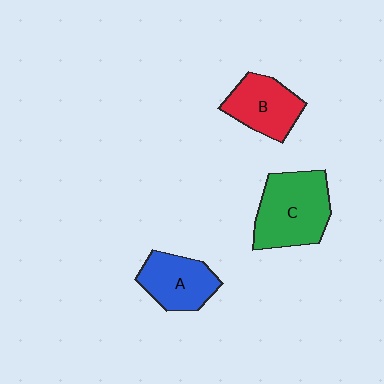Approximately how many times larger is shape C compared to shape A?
Approximately 1.4 times.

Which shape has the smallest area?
Shape A (blue).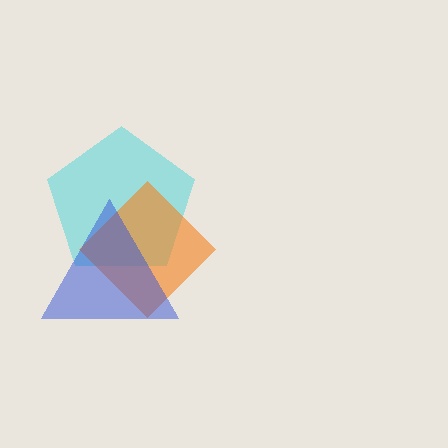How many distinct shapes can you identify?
There are 3 distinct shapes: a cyan pentagon, an orange diamond, a blue triangle.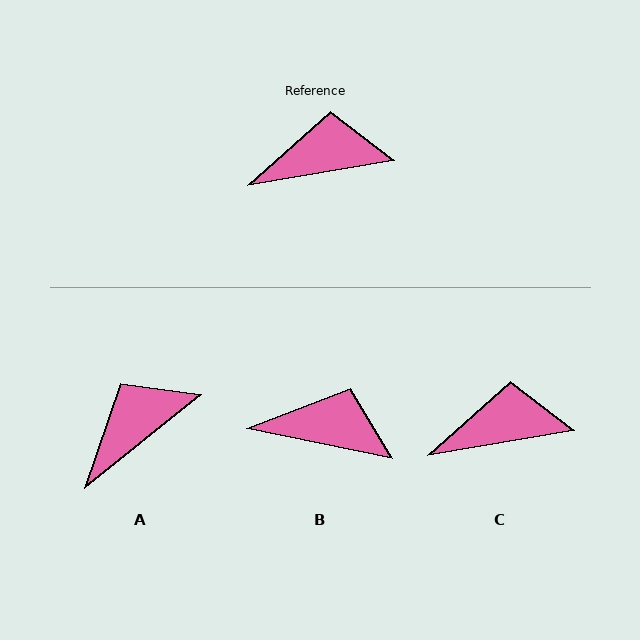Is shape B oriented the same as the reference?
No, it is off by about 21 degrees.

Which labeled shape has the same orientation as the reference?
C.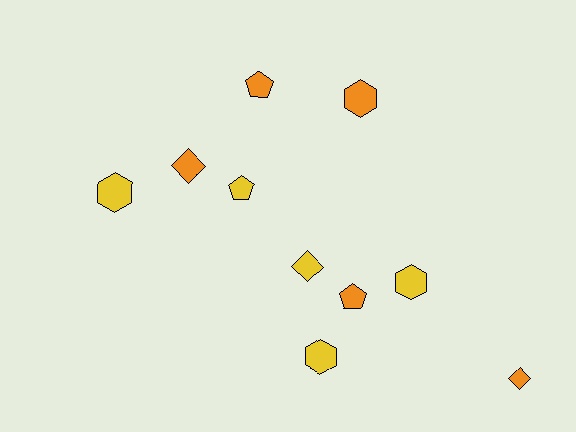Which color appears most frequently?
Yellow, with 5 objects.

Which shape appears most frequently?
Hexagon, with 4 objects.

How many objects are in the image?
There are 10 objects.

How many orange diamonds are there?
There are 2 orange diamonds.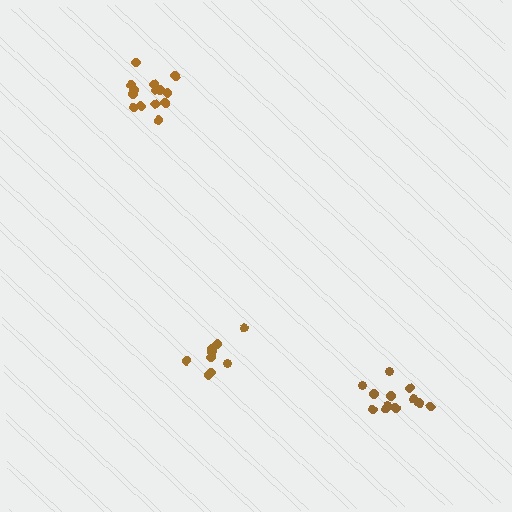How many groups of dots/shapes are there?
There are 3 groups.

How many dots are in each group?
Group 1: 14 dots, Group 2: 9 dots, Group 3: 12 dots (35 total).